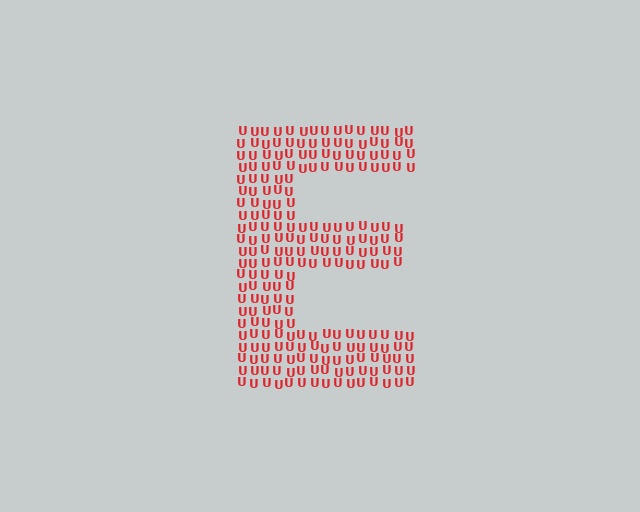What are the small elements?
The small elements are letter U's.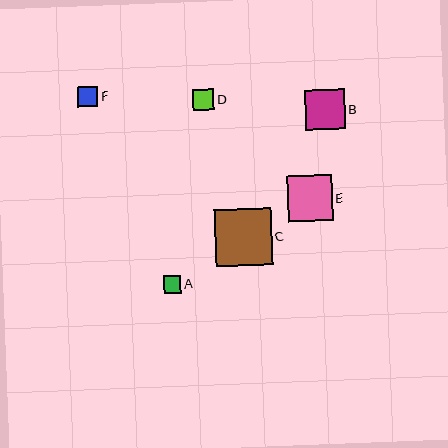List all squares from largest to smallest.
From largest to smallest: C, E, B, D, F, A.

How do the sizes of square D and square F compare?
Square D and square F are approximately the same size.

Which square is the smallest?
Square A is the smallest with a size of approximately 18 pixels.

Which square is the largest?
Square C is the largest with a size of approximately 57 pixels.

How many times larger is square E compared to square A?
Square E is approximately 2.5 times the size of square A.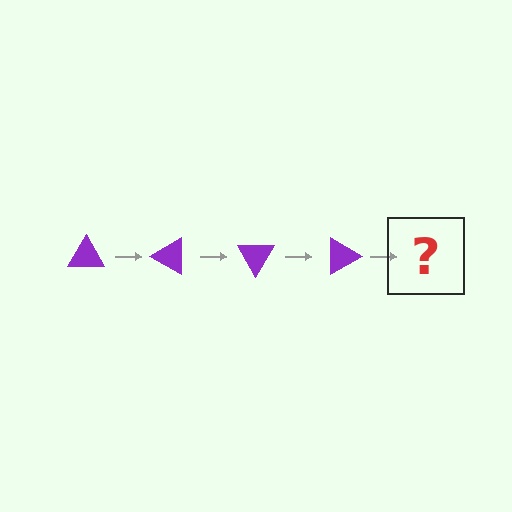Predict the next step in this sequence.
The next step is a purple triangle rotated 120 degrees.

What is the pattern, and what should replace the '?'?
The pattern is that the triangle rotates 30 degrees each step. The '?' should be a purple triangle rotated 120 degrees.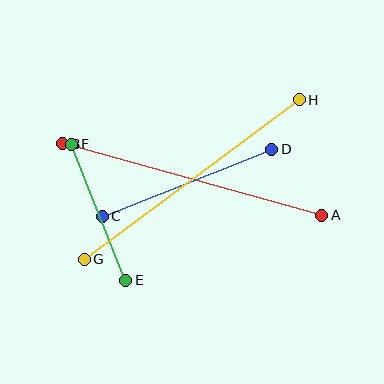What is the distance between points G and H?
The distance is approximately 268 pixels.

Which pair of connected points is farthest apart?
Points A and B are farthest apart.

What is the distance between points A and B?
The distance is approximately 269 pixels.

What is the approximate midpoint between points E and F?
The midpoint is at approximately (99, 212) pixels.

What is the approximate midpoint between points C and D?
The midpoint is at approximately (187, 183) pixels.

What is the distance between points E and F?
The distance is approximately 146 pixels.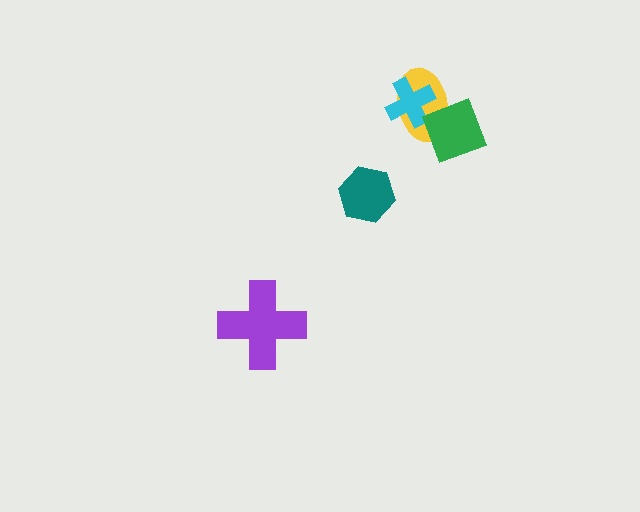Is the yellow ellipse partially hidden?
Yes, it is partially covered by another shape.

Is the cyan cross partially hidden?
Yes, it is partially covered by another shape.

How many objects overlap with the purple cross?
0 objects overlap with the purple cross.